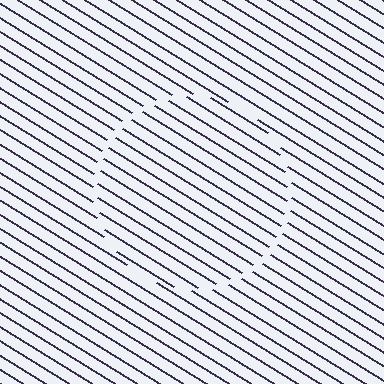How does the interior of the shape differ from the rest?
The interior of the shape contains the same grating, shifted by half a period — the contour is defined by the phase discontinuity where line-ends from the inner and outer gratings abut.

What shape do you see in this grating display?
An illusory circle. The interior of the shape contains the same grating, shifted by half a period — the contour is defined by the phase discontinuity where line-ends from the inner and outer gratings abut.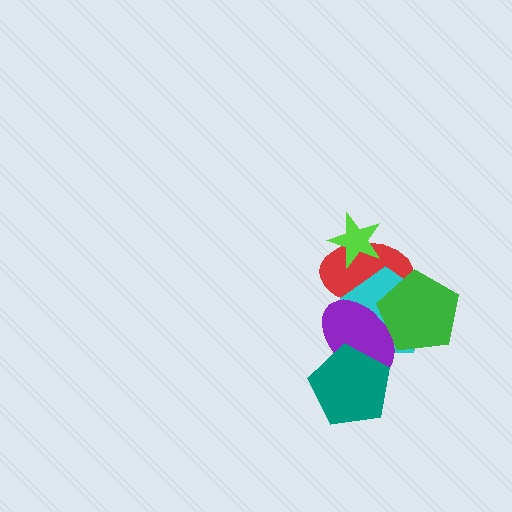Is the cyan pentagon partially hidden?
Yes, it is partially covered by another shape.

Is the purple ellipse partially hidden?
Yes, it is partially covered by another shape.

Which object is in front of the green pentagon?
The purple ellipse is in front of the green pentagon.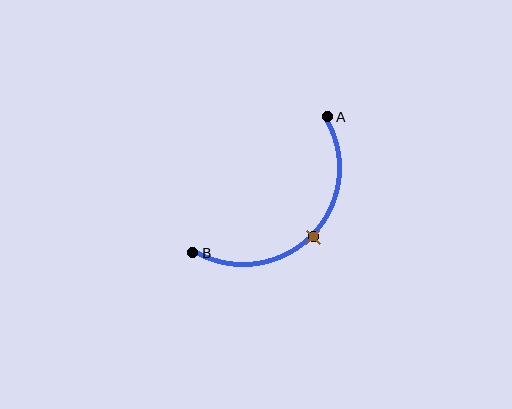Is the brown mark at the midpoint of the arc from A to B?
Yes. The brown mark lies on the arc at equal arc-length from both A and B — it is the arc midpoint.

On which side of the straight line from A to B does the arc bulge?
The arc bulges below and to the right of the straight line connecting A and B.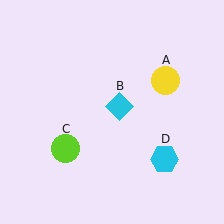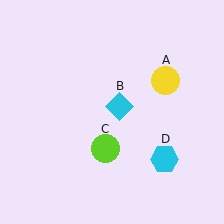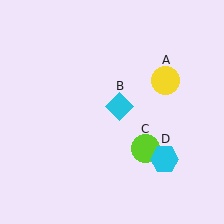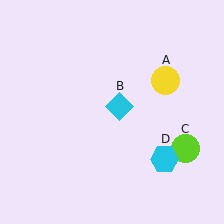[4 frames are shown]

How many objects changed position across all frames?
1 object changed position: lime circle (object C).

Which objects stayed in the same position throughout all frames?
Yellow circle (object A) and cyan diamond (object B) and cyan hexagon (object D) remained stationary.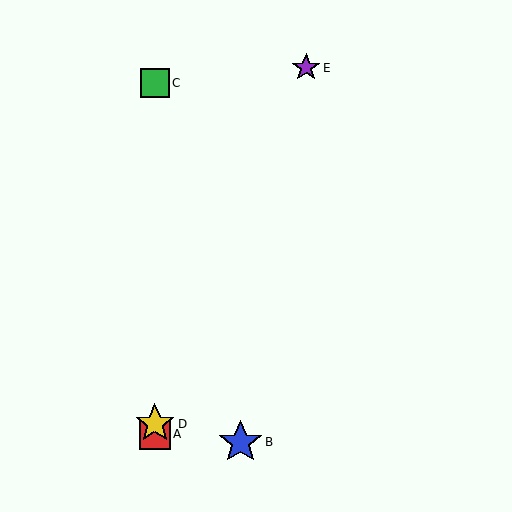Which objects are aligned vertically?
Objects A, C, D are aligned vertically.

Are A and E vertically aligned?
No, A is at x≈155 and E is at x≈306.